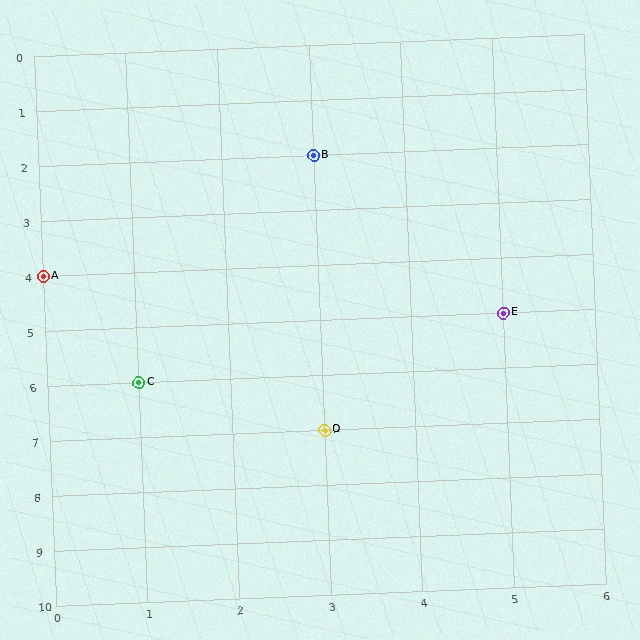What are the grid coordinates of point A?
Point A is at grid coordinates (0, 4).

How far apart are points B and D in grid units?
Points B and D are 5 rows apart.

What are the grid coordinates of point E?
Point E is at grid coordinates (5, 5).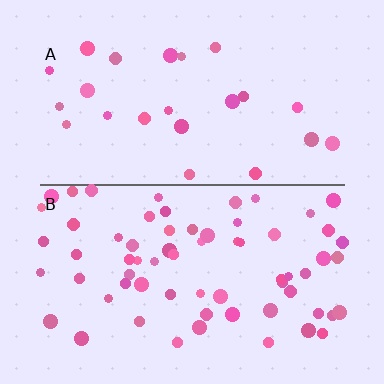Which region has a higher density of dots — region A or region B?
B (the bottom).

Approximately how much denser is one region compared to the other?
Approximately 2.8× — region B over region A.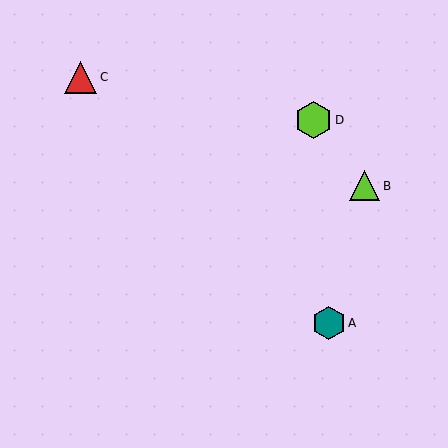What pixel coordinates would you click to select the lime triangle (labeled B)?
Click at (365, 186) to select the lime triangle B.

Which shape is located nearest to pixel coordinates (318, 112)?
The lime hexagon (labeled D) at (314, 120) is nearest to that location.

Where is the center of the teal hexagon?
The center of the teal hexagon is at (329, 323).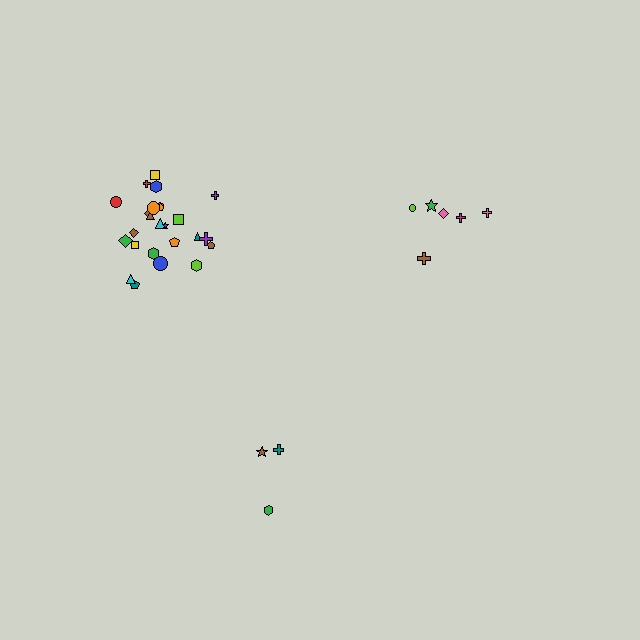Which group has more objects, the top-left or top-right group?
The top-left group.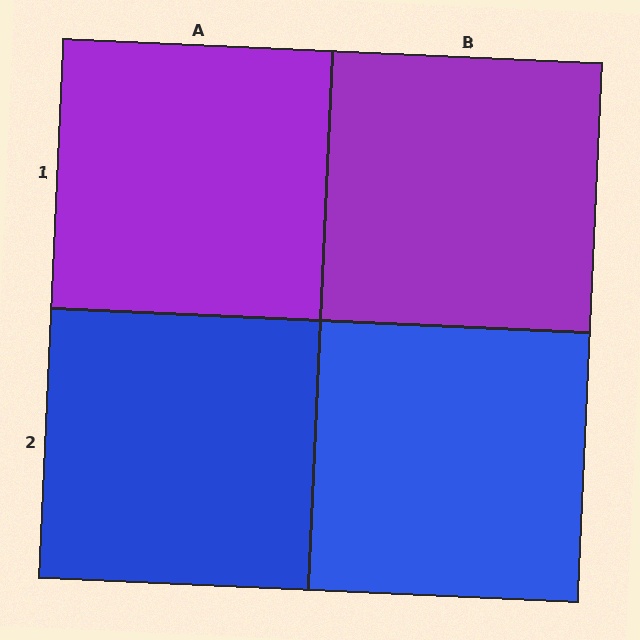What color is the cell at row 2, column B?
Blue.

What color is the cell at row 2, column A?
Blue.